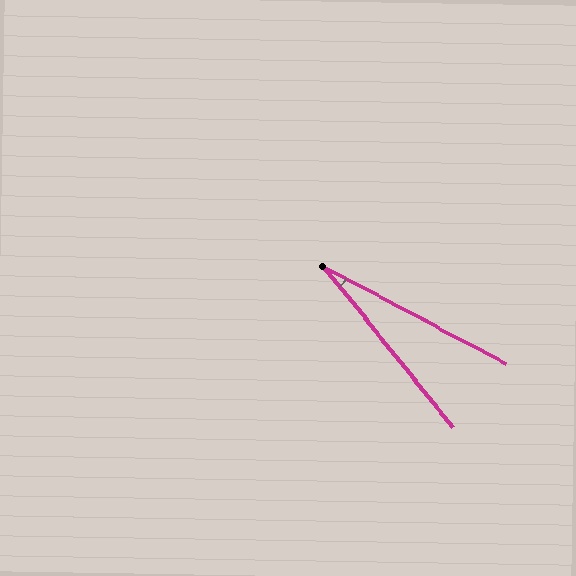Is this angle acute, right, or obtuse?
It is acute.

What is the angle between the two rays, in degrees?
Approximately 24 degrees.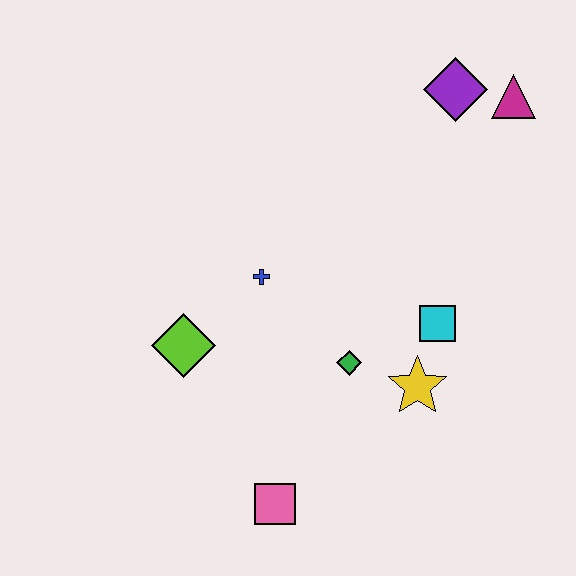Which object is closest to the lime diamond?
The blue cross is closest to the lime diamond.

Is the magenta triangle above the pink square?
Yes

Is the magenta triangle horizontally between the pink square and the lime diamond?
No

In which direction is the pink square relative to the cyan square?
The pink square is below the cyan square.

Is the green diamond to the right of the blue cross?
Yes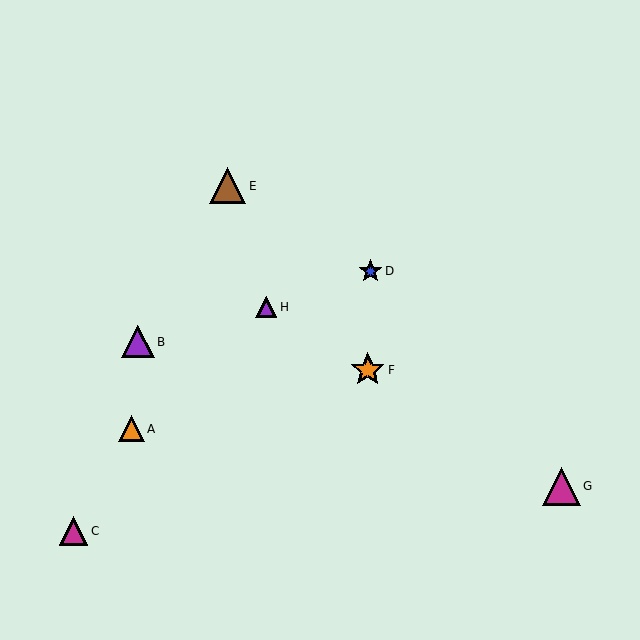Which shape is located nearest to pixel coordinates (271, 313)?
The purple triangle (labeled H) at (266, 307) is nearest to that location.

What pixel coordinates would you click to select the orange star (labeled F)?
Click at (368, 370) to select the orange star F.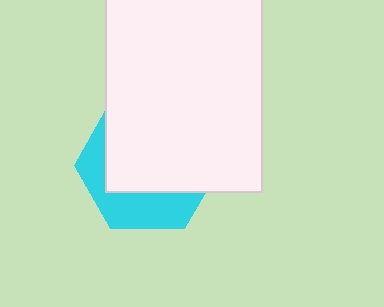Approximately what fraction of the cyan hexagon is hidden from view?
Roughly 65% of the cyan hexagon is hidden behind the white rectangle.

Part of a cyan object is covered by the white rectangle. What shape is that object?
It is a hexagon.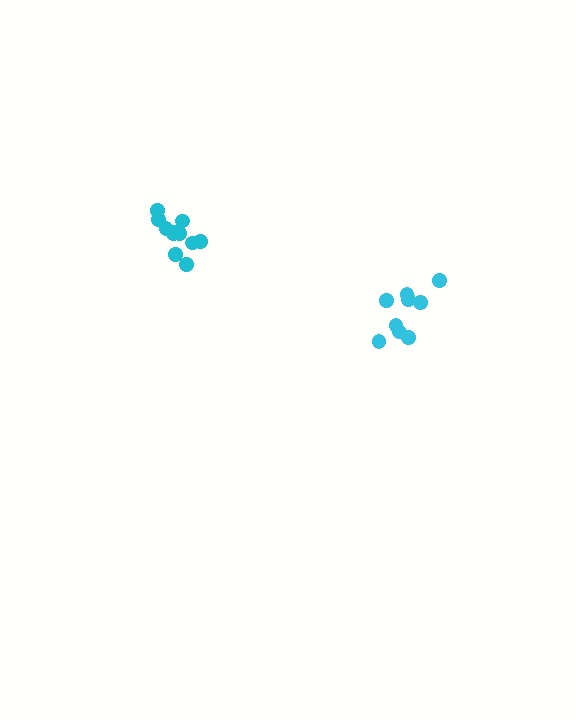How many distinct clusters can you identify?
There are 2 distinct clusters.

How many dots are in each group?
Group 1: 11 dots, Group 2: 9 dots (20 total).